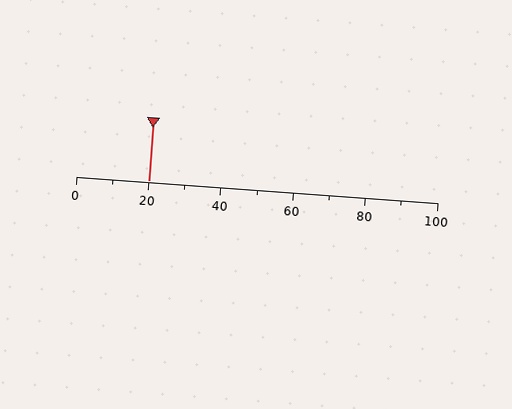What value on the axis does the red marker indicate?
The marker indicates approximately 20.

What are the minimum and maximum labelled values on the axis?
The axis runs from 0 to 100.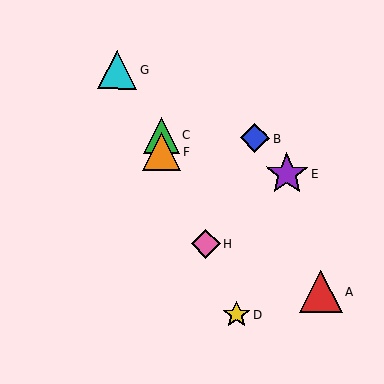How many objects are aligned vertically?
2 objects (C, F) are aligned vertically.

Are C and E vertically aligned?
No, C is at x≈162 and E is at x≈287.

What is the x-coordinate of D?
Object D is at x≈237.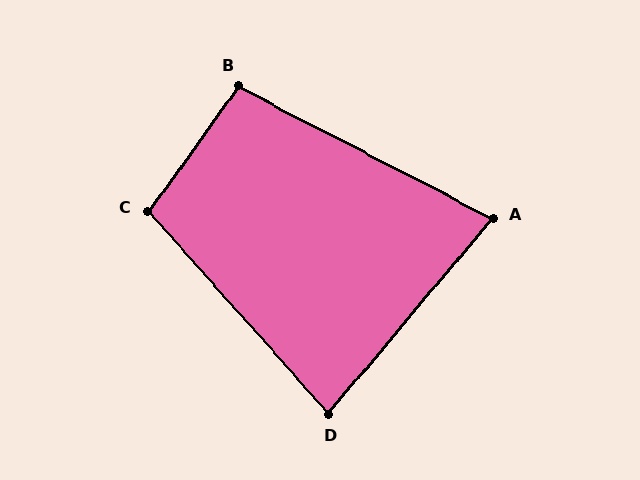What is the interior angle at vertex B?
Approximately 98 degrees (obtuse).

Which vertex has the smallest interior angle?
A, at approximately 78 degrees.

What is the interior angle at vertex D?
Approximately 82 degrees (acute).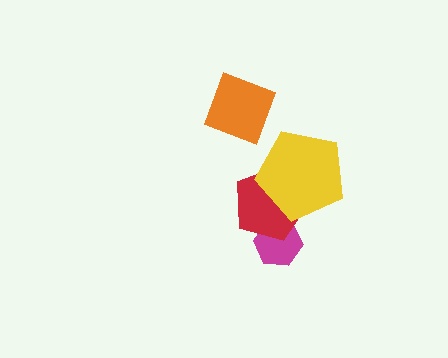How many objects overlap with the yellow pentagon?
1 object overlaps with the yellow pentagon.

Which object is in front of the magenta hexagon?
The red pentagon is in front of the magenta hexagon.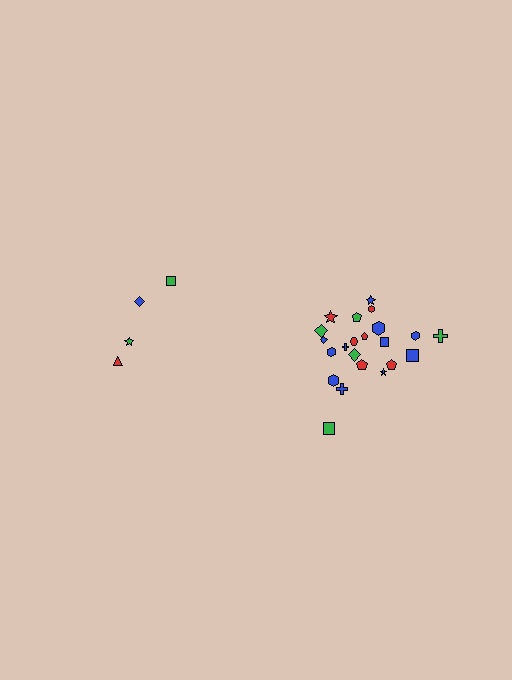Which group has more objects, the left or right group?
The right group.